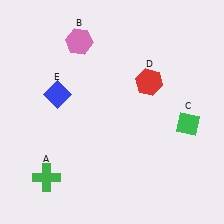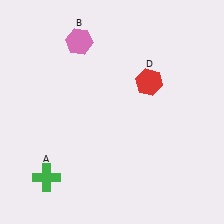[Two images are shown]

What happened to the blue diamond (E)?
The blue diamond (E) was removed in Image 2. It was in the top-left area of Image 1.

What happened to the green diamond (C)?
The green diamond (C) was removed in Image 2. It was in the bottom-right area of Image 1.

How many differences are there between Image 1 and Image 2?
There are 2 differences between the two images.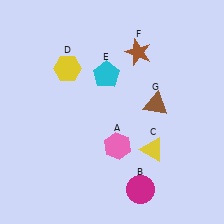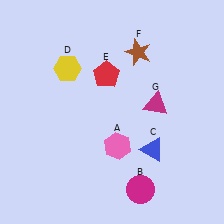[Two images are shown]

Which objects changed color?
C changed from yellow to blue. E changed from cyan to red. G changed from brown to magenta.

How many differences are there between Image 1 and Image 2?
There are 3 differences between the two images.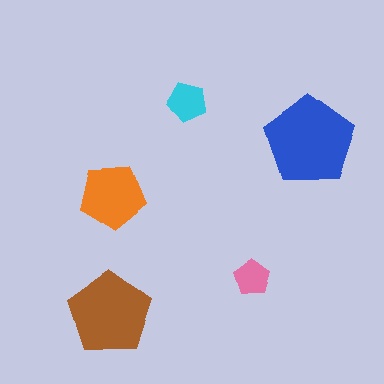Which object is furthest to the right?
The blue pentagon is rightmost.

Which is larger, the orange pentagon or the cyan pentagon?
The orange one.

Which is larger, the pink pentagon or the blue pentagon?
The blue one.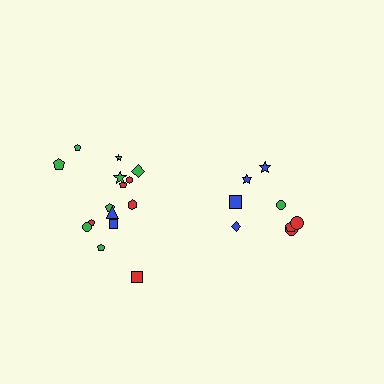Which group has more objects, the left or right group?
The left group.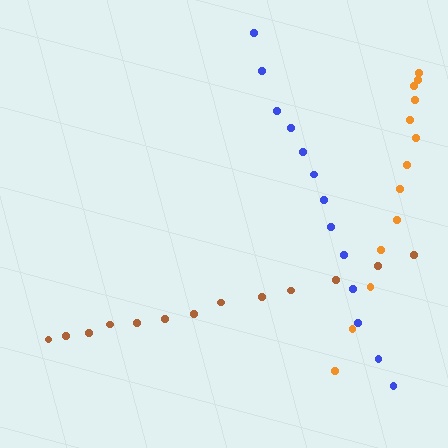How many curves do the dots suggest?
There are 3 distinct paths.